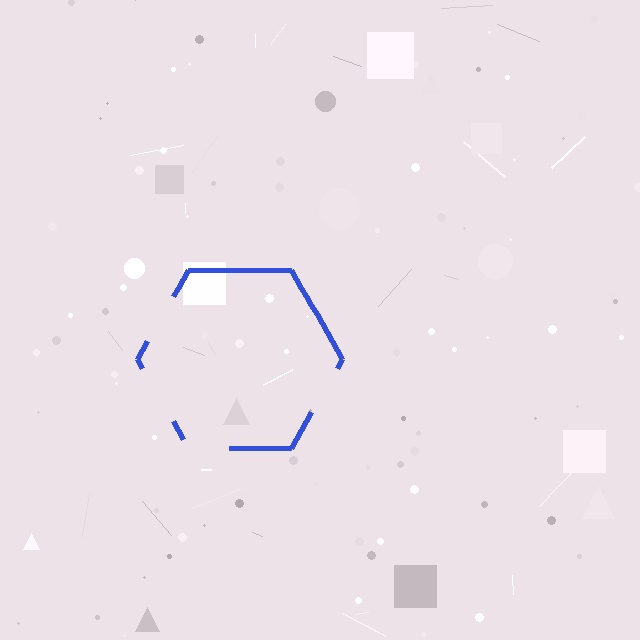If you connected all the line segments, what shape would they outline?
They would outline a hexagon.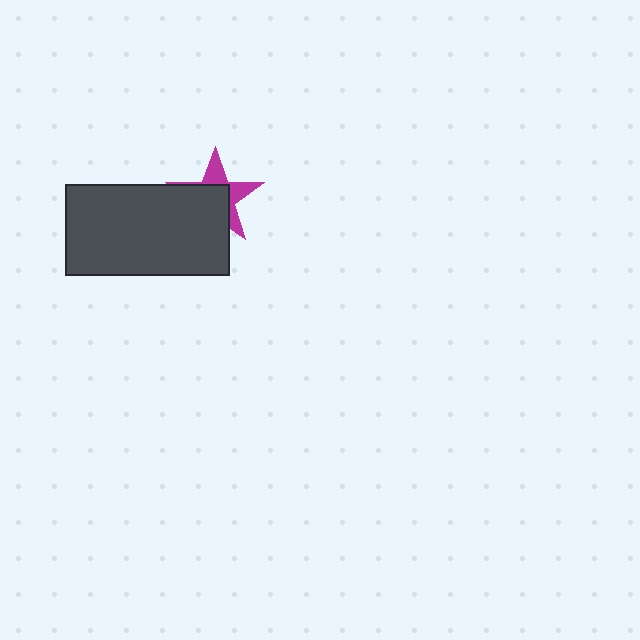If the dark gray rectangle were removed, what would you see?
You would see the complete magenta star.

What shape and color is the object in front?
The object in front is a dark gray rectangle.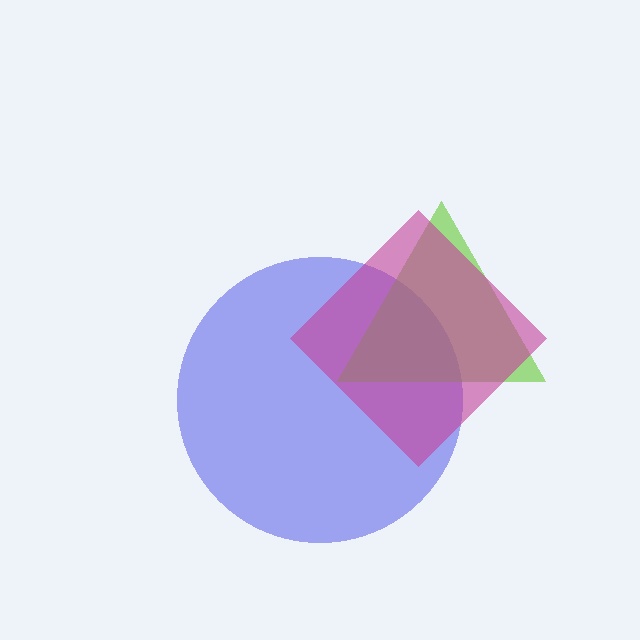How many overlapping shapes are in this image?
There are 3 overlapping shapes in the image.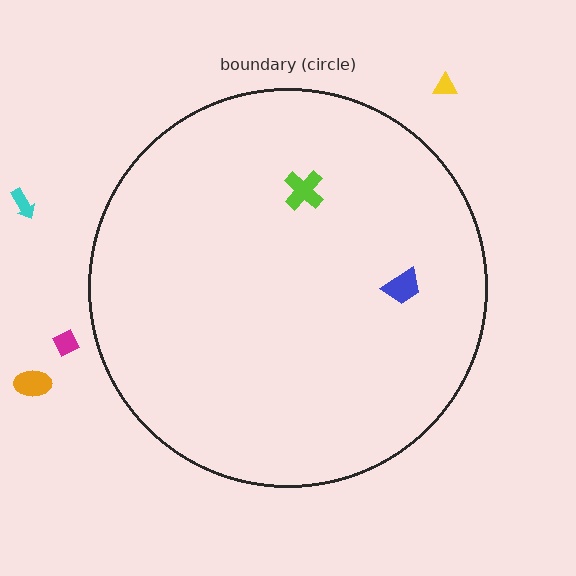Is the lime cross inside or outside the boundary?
Inside.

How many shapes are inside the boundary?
2 inside, 4 outside.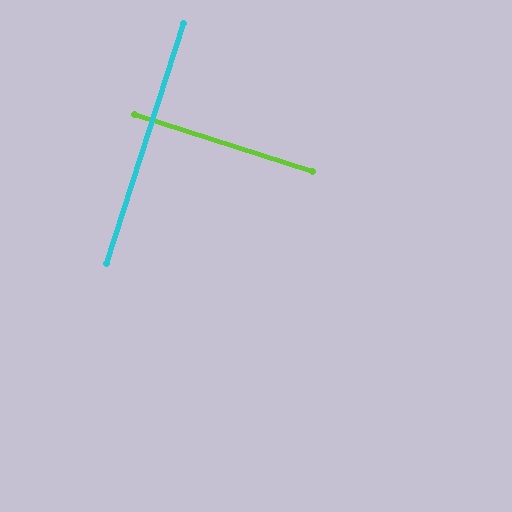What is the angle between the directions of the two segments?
Approximately 90 degrees.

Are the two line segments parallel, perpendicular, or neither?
Perpendicular — they meet at approximately 90°.